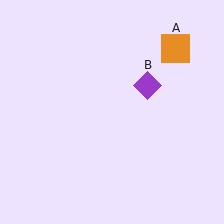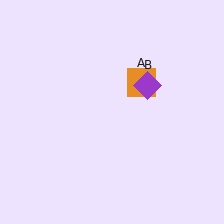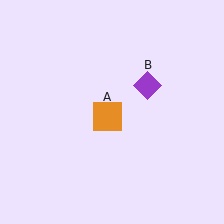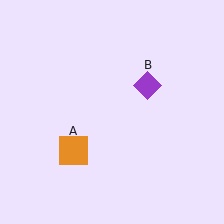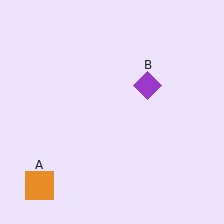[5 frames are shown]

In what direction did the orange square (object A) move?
The orange square (object A) moved down and to the left.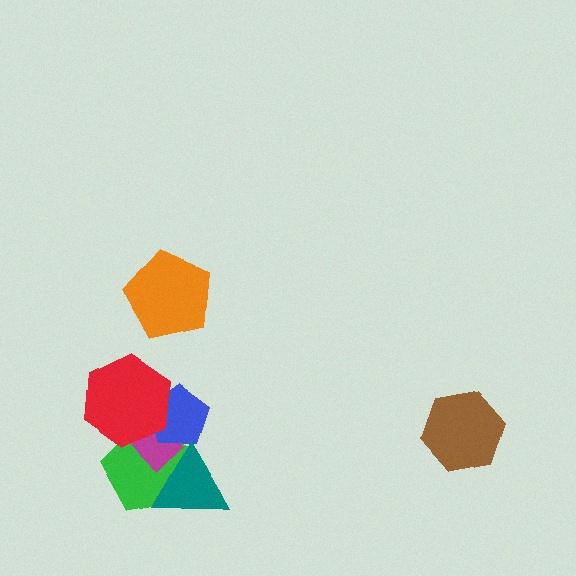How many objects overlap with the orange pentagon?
0 objects overlap with the orange pentagon.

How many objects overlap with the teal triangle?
2 objects overlap with the teal triangle.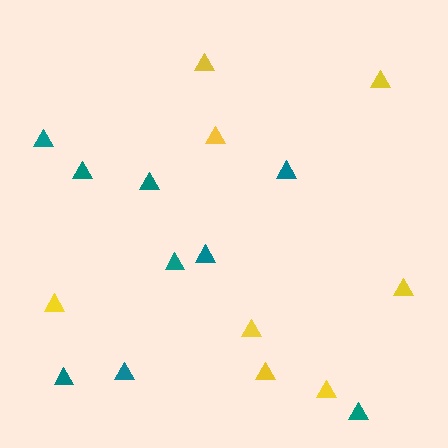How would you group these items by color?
There are 2 groups: one group of yellow triangles (8) and one group of teal triangles (9).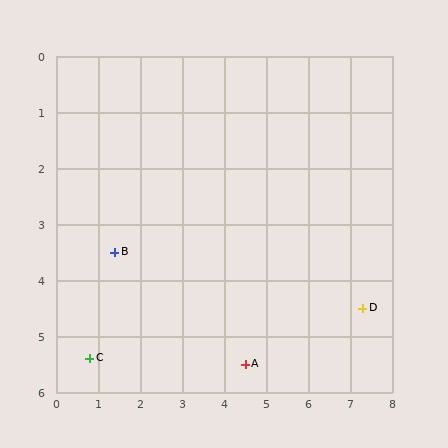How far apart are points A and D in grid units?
Points A and D are about 3.0 grid units apart.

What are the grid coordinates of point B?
Point B is at approximately (1.4, 3.5).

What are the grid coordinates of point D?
Point D is at approximately (7.3, 4.5).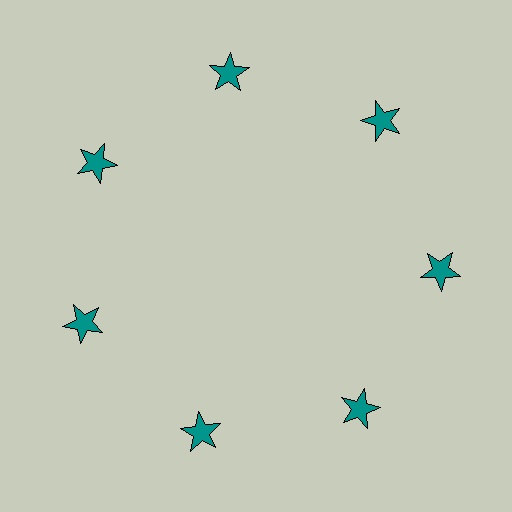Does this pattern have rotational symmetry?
Yes, this pattern has 7-fold rotational symmetry. It looks the same after rotating 51 degrees around the center.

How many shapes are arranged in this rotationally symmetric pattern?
There are 7 shapes, arranged in 7 groups of 1.